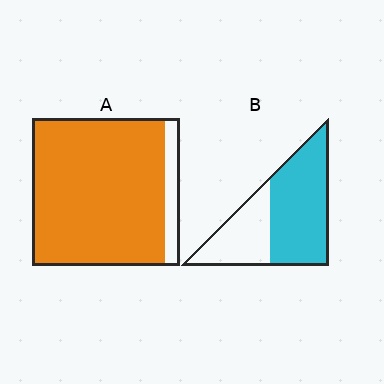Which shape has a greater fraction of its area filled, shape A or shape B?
Shape A.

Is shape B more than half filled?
Yes.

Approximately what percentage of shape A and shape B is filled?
A is approximately 90% and B is approximately 65%.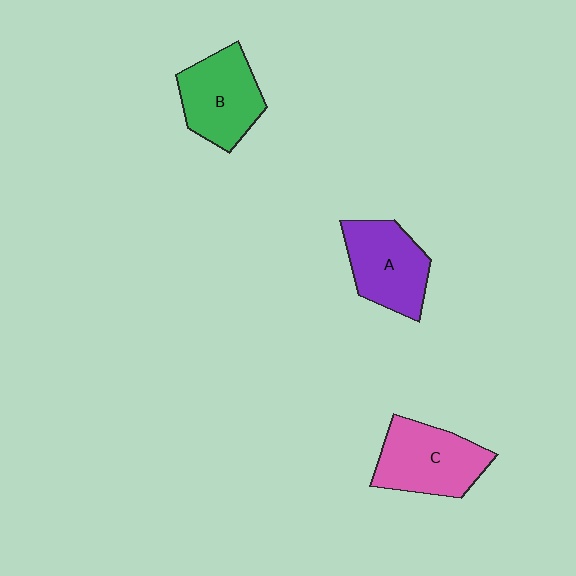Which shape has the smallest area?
Shape A (purple).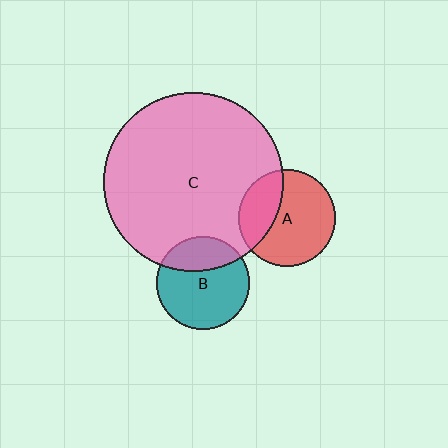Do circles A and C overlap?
Yes.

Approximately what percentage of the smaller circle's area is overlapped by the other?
Approximately 30%.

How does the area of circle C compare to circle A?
Approximately 3.4 times.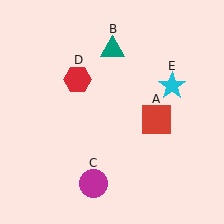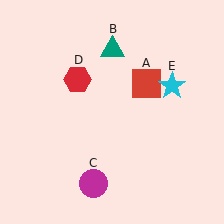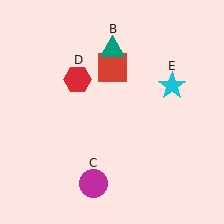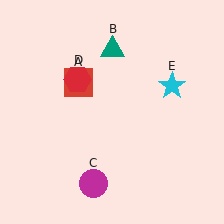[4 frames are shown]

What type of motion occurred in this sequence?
The red square (object A) rotated counterclockwise around the center of the scene.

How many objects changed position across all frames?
1 object changed position: red square (object A).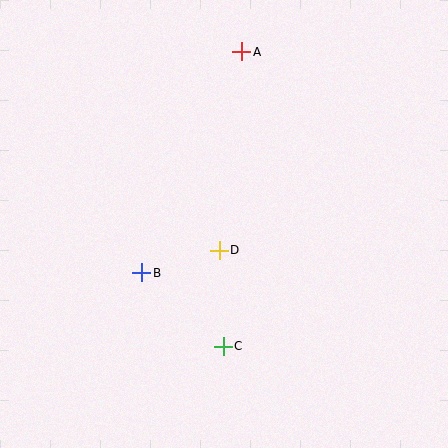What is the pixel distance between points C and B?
The distance between C and B is 110 pixels.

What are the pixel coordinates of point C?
Point C is at (223, 346).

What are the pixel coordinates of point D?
Point D is at (219, 250).